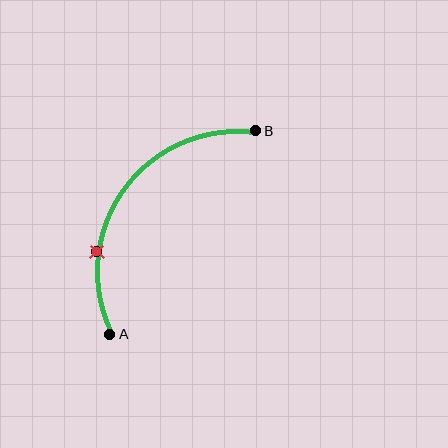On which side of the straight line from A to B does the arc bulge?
The arc bulges above and to the left of the straight line connecting A and B.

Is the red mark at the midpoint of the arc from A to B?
No. The red mark lies on the arc but is closer to endpoint A. The arc midpoint would be at the point on the curve equidistant along the arc from both A and B.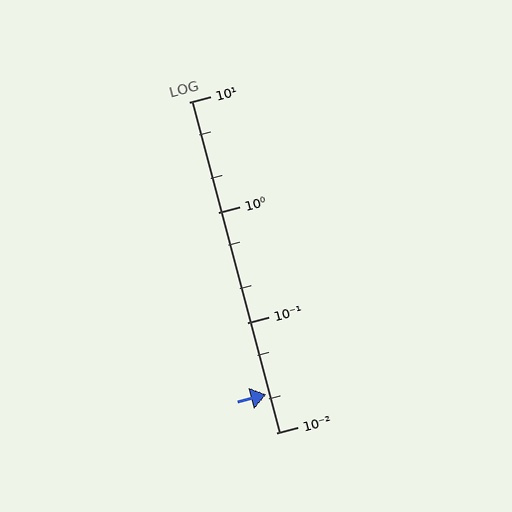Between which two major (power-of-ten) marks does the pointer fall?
The pointer is between 0.01 and 0.1.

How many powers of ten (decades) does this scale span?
The scale spans 3 decades, from 0.01 to 10.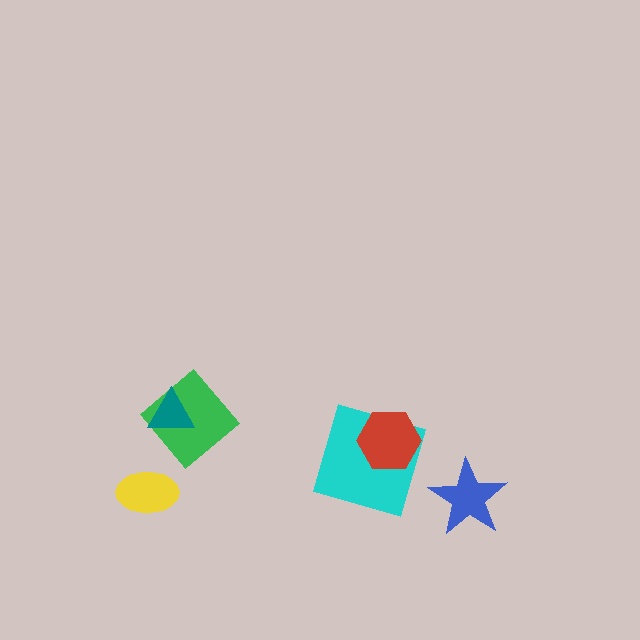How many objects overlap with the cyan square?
1 object overlaps with the cyan square.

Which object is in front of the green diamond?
The teal triangle is in front of the green diamond.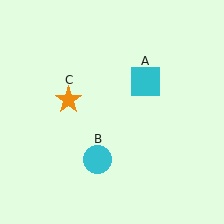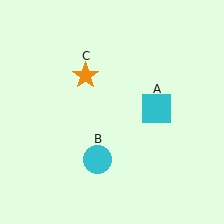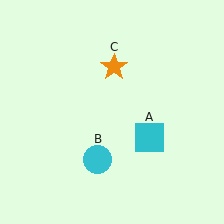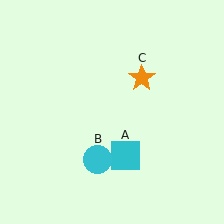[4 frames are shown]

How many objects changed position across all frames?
2 objects changed position: cyan square (object A), orange star (object C).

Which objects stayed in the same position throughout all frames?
Cyan circle (object B) remained stationary.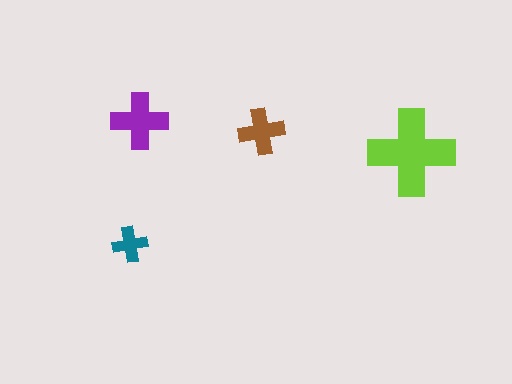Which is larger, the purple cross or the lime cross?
The lime one.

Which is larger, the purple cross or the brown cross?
The purple one.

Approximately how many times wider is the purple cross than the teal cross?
About 1.5 times wider.